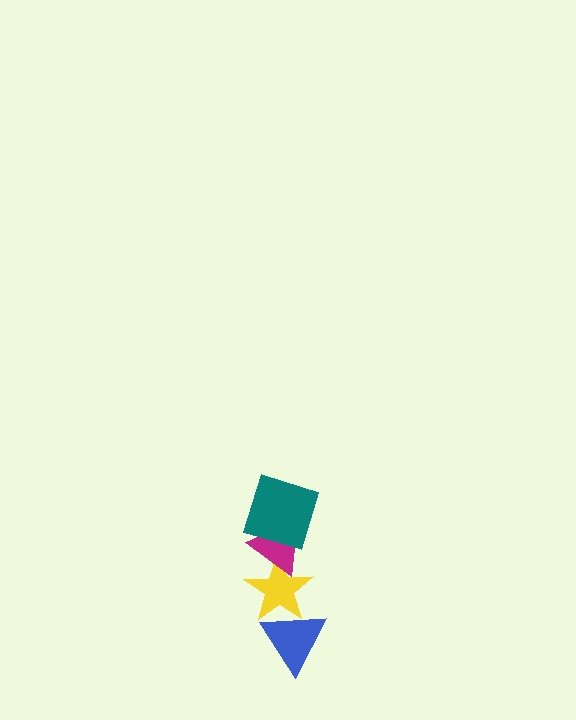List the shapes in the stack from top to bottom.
From top to bottom: the teal square, the magenta triangle, the yellow star, the blue triangle.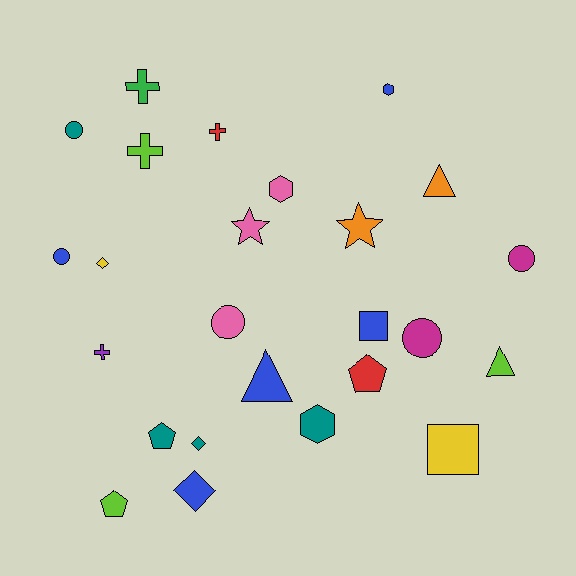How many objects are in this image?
There are 25 objects.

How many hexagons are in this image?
There are 3 hexagons.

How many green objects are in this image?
There is 1 green object.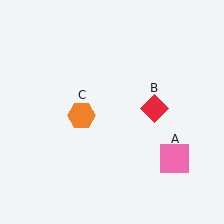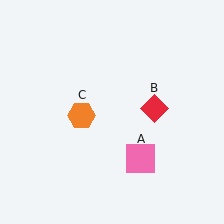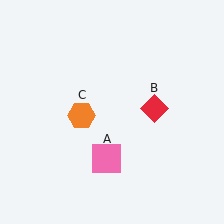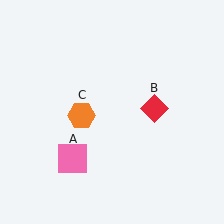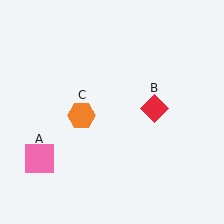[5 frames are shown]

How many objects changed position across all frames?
1 object changed position: pink square (object A).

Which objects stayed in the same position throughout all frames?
Red diamond (object B) and orange hexagon (object C) remained stationary.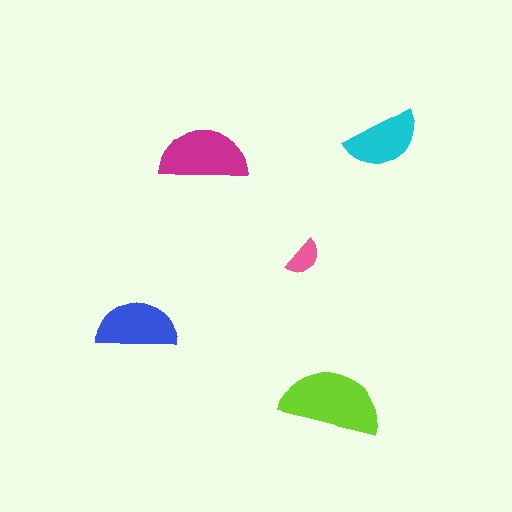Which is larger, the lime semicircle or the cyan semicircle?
The lime one.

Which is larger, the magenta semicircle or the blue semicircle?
The magenta one.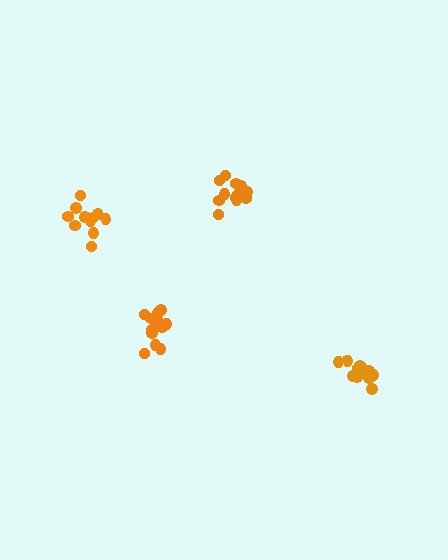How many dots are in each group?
Group 1: 12 dots, Group 2: 14 dots, Group 3: 13 dots, Group 4: 11 dots (50 total).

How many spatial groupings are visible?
There are 4 spatial groupings.